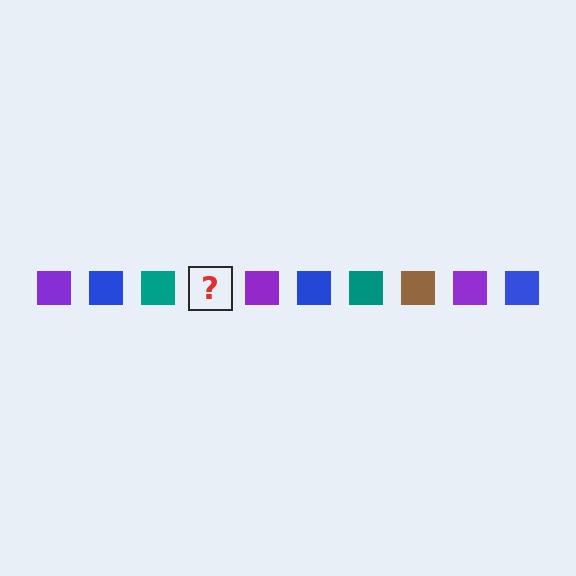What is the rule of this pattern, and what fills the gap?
The rule is that the pattern cycles through purple, blue, teal, brown squares. The gap should be filled with a brown square.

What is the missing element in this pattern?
The missing element is a brown square.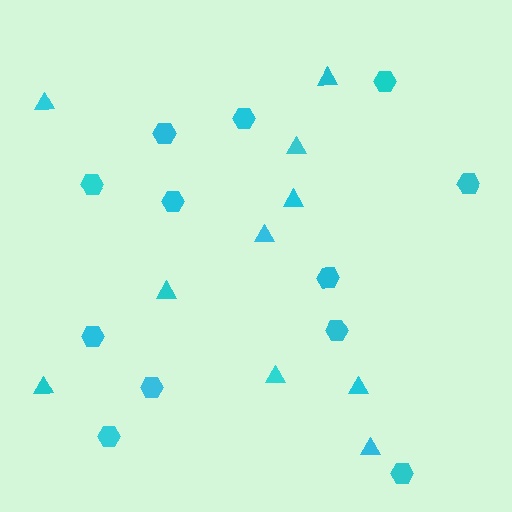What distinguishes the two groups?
There are 2 groups: one group of hexagons (12) and one group of triangles (10).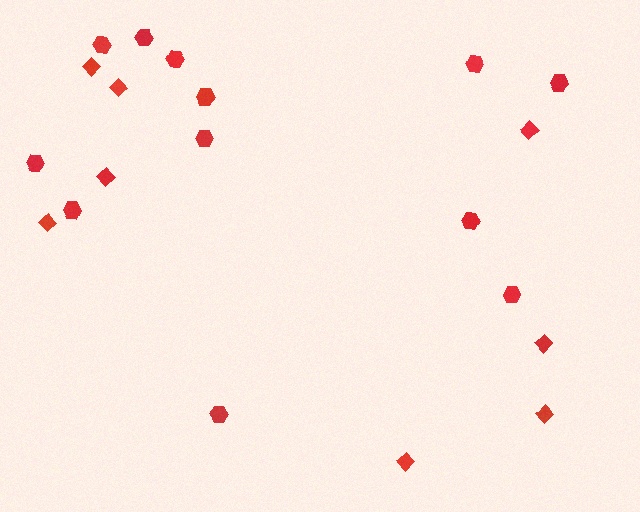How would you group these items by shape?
There are 2 groups: one group of diamonds (8) and one group of hexagons (12).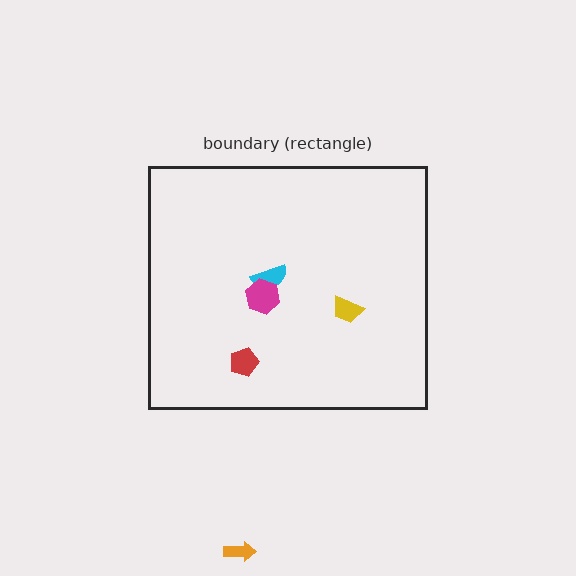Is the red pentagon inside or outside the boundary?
Inside.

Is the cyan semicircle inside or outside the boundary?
Inside.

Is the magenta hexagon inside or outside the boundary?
Inside.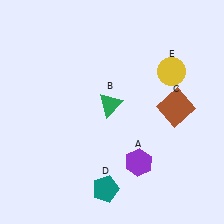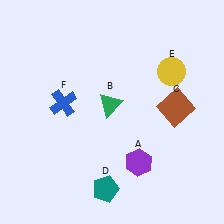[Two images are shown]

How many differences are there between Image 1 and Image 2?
There is 1 difference between the two images.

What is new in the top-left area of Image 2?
A blue cross (F) was added in the top-left area of Image 2.